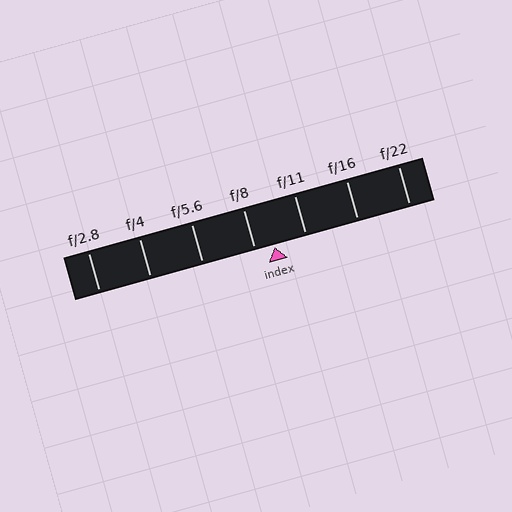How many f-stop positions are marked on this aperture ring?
There are 7 f-stop positions marked.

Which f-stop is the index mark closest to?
The index mark is closest to f/8.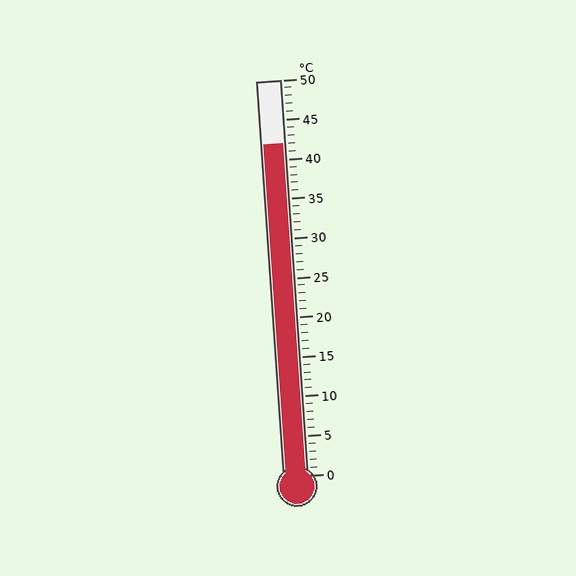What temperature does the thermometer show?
The thermometer shows approximately 42°C.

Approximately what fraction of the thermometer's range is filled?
The thermometer is filled to approximately 85% of its range.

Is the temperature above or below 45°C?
The temperature is below 45°C.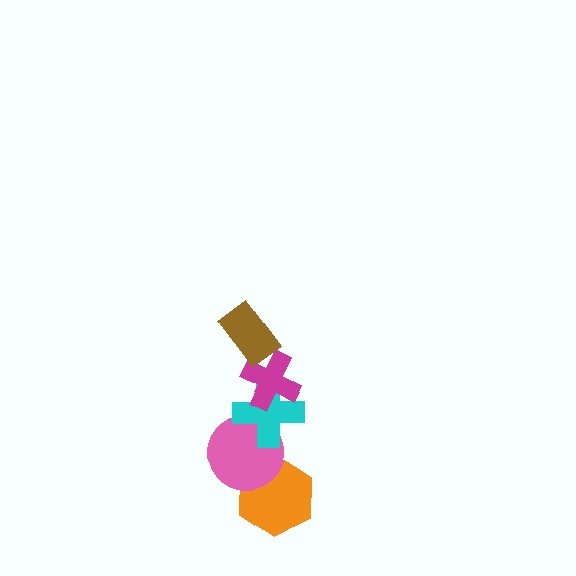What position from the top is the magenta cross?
The magenta cross is 2nd from the top.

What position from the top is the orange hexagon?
The orange hexagon is 5th from the top.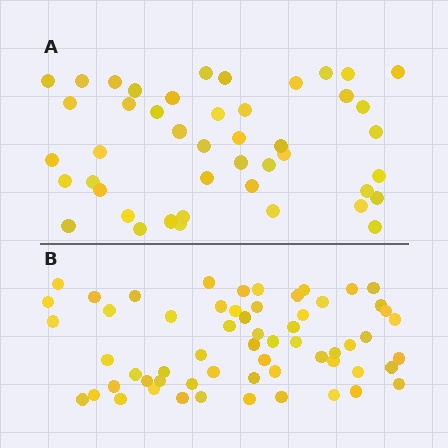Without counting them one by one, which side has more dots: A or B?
Region B (the bottom region) has more dots.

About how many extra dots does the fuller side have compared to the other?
Region B has approximately 15 more dots than region A.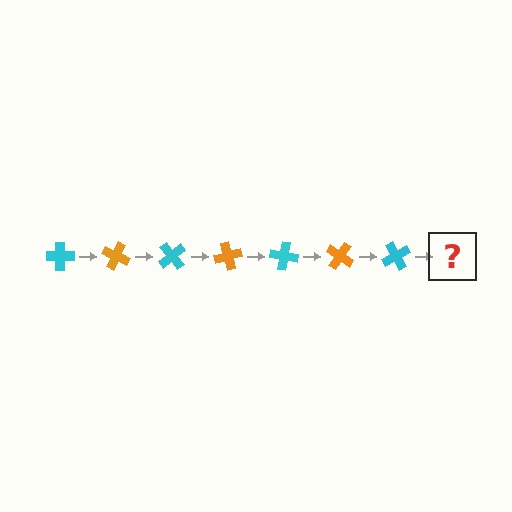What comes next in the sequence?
The next element should be an orange cross, rotated 175 degrees from the start.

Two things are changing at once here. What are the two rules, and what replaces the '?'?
The two rules are that it rotates 25 degrees each step and the color cycles through cyan and orange. The '?' should be an orange cross, rotated 175 degrees from the start.